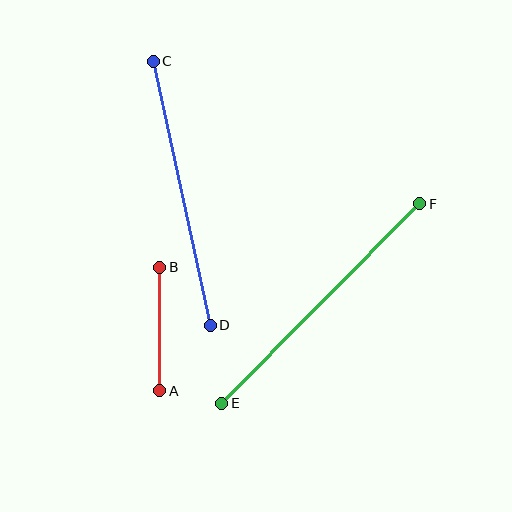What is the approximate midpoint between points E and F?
The midpoint is at approximately (321, 303) pixels.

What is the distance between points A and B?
The distance is approximately 123 pixels.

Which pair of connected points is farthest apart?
Points E and F are farthest apart.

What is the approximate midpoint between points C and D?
The midpoint is at approximately (182, 193) pixels.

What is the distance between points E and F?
The distance is approximately 281 pixels.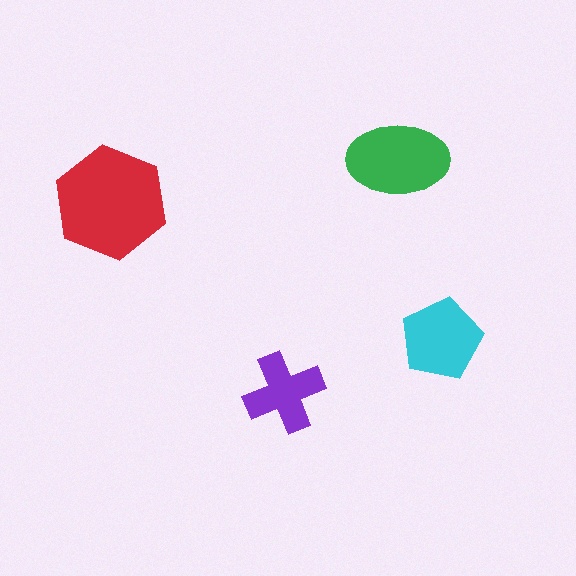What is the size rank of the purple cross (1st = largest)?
4th.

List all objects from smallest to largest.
The purple cross, the cyan pentagon, the green ellipse, the red hexagon.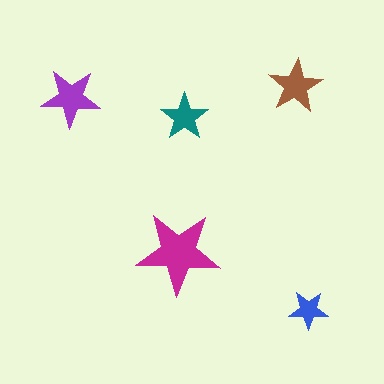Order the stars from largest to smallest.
the magenta one, the purple one, the brown one, the teal one, the blue one.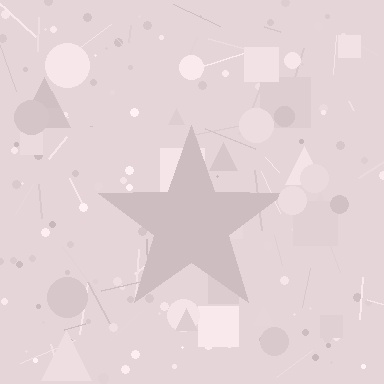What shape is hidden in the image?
A star is hidden in the image.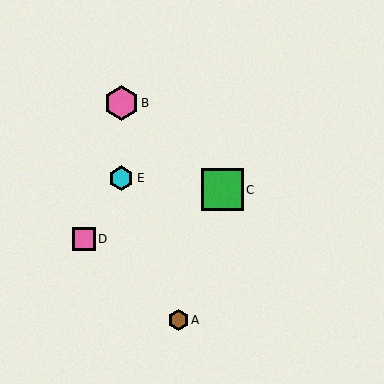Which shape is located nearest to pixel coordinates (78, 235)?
The pink square (labeled D) at (84, 239) is nearest to that location.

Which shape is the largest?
The green square (labeled C) is the largest.